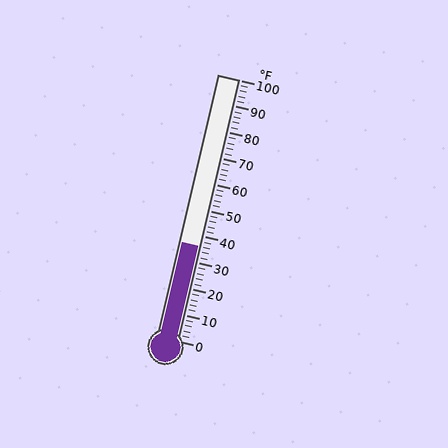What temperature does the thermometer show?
The thermometer shows approximately 36°F.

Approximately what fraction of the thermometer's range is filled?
The thermometer is filled to approximately 35% of its range.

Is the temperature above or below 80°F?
The temperature is below 80°F.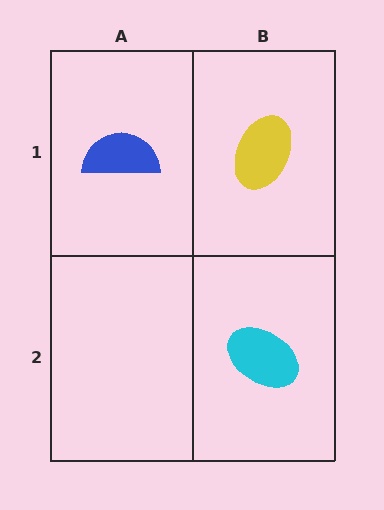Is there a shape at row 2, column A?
No, that cell is empty.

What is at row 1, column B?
A yellow ellipse.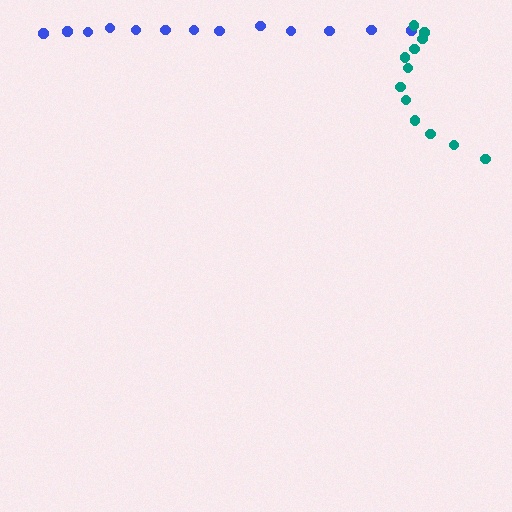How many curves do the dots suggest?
There are 2 distinct paths.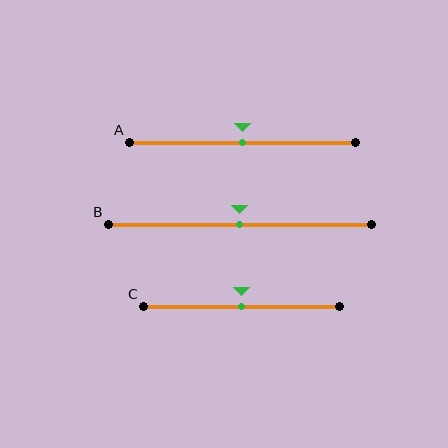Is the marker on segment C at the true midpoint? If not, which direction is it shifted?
Yes, the marker on segment C is at the true midpoint.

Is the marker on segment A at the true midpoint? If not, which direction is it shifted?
Yes, the marker on segment A is at the true midpoint.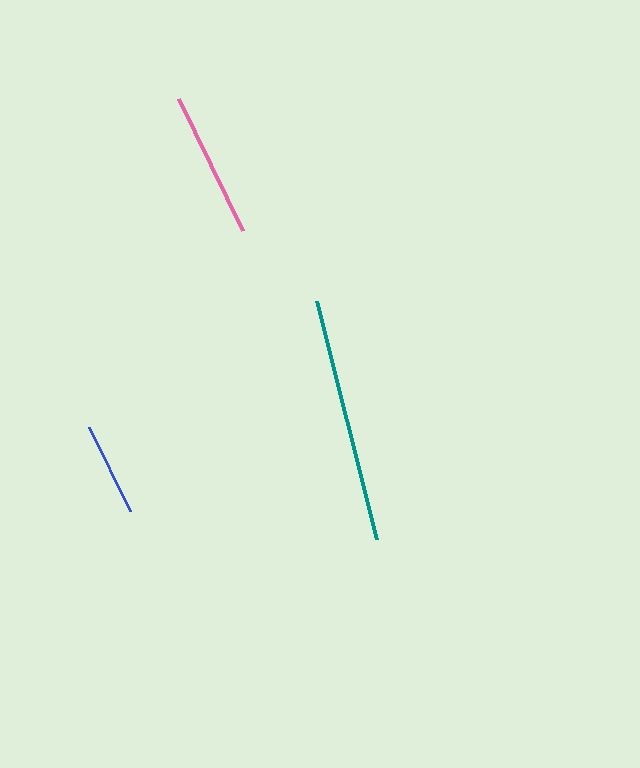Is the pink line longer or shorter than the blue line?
The pink line is longer than the blue line.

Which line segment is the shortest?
The blue line is the shortest at approximately 94 pixels.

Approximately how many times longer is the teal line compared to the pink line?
The teal line is approximately 1.7 times the length of the pink line.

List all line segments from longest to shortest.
From longest to shortest: teal, pink, blue.